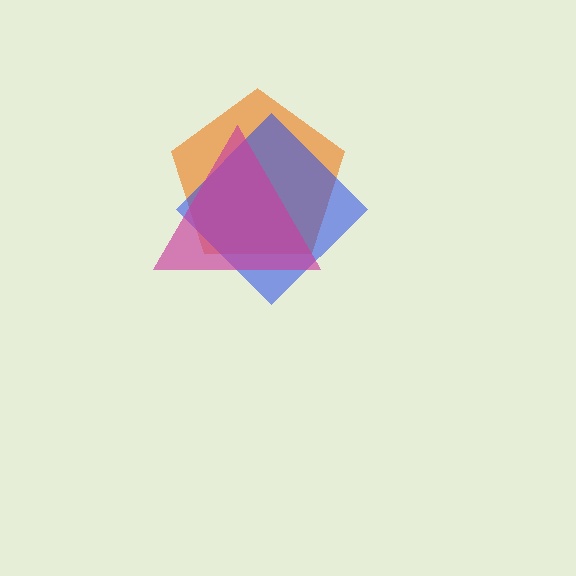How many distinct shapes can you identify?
There are 3 distinct shapes: an orange pentagon, a blue diamond, a magenta triangle.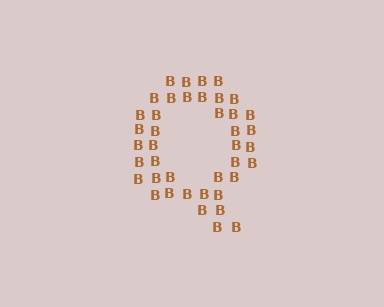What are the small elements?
The small elements are letter B's.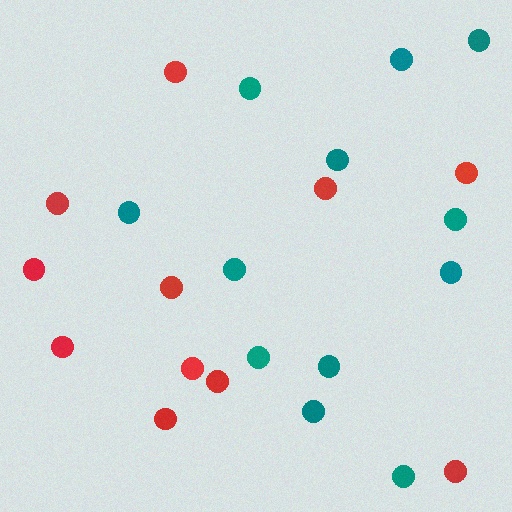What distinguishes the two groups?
There are 2 groups: one group of teal circles (12) and one group of red circles (11).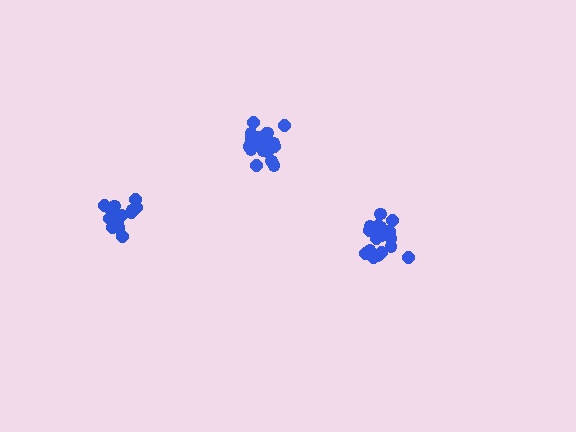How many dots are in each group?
Group 1: 15 dots, Group 2: 19 dots, Group 3: 19 dots (53 total).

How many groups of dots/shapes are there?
There are 3 groups.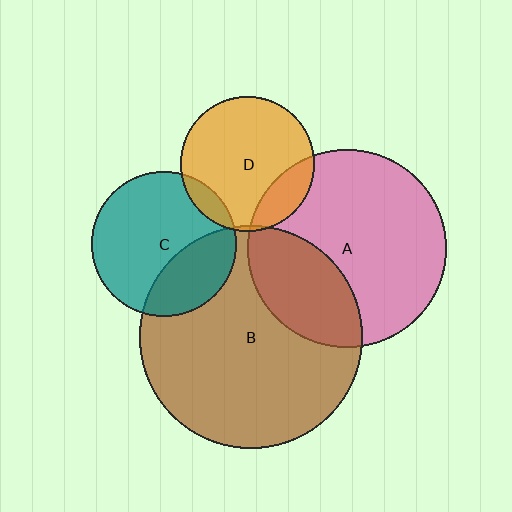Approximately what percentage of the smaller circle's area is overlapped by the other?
Approximately 10%.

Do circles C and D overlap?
Yes.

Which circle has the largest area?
Circle B (brown).